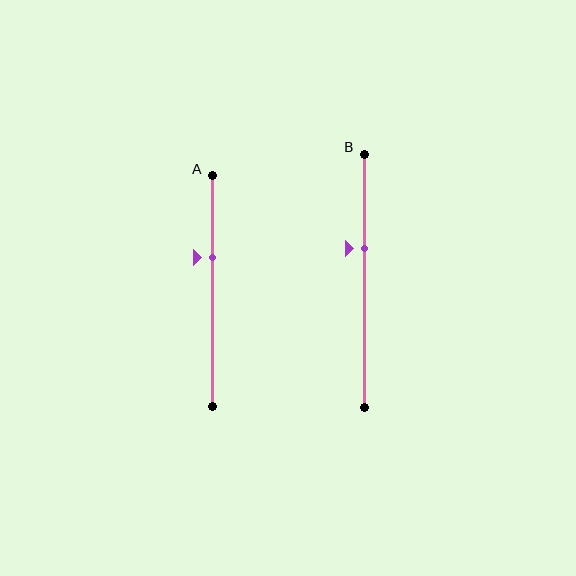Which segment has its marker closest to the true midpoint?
Segment B has its marker closest to the true midpoint.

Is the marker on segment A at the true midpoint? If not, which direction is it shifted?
No, the marker on segment A is shifted upward by about 15% of the segment length.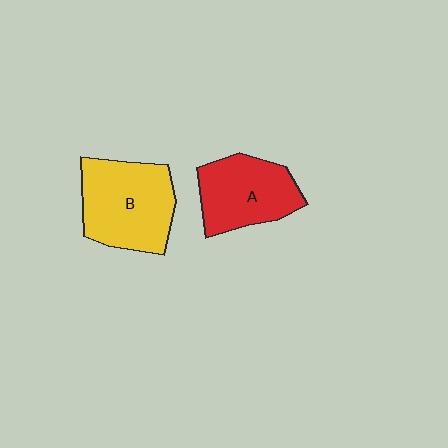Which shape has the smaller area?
Shape A (red).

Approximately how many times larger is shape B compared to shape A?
Approximately 1.2 times.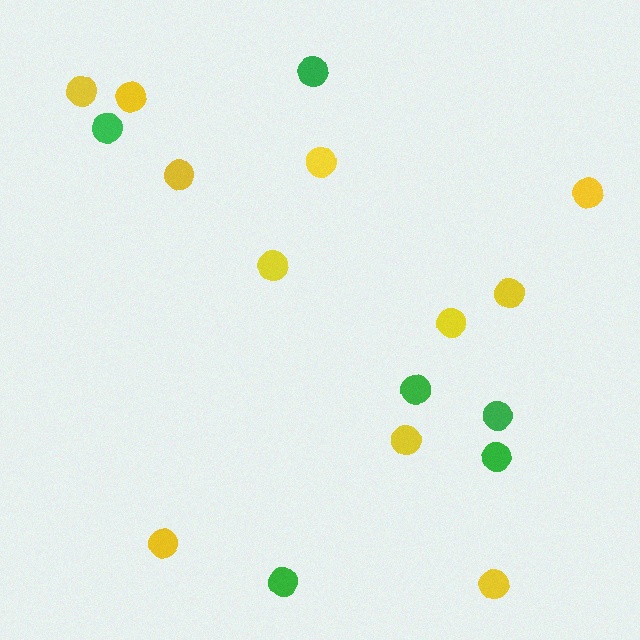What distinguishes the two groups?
There are 2 groups: one group of green circles (6) and one group of yellow circles (11).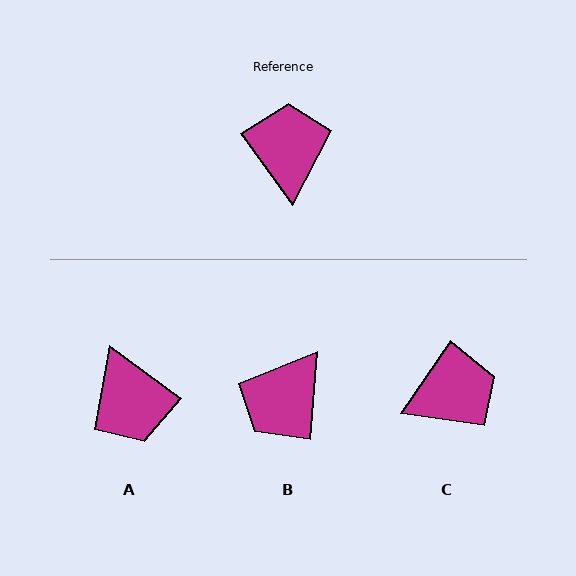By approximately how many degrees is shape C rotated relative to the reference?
Approximately 71 degrees clockwise.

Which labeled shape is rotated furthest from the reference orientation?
A, about 163 degrees away.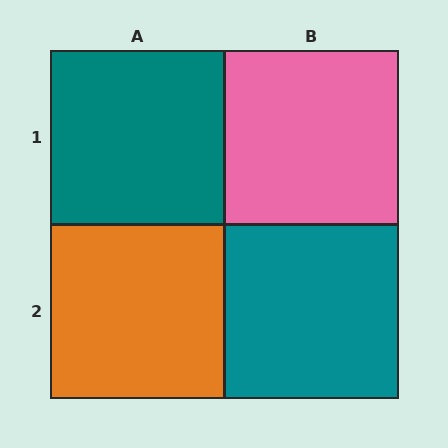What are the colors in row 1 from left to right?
Teal, pink.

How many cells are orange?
1 cell is orange.